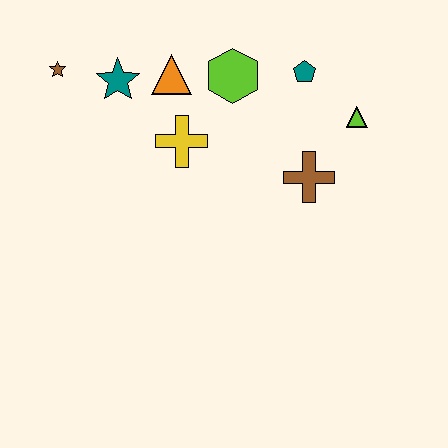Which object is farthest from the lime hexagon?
The brown star is farthest from the lime hexagon.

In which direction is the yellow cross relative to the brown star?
The yellow cross is to the right of the brown star.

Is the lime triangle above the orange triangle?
No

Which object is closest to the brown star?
The teal star is closest to the brown star.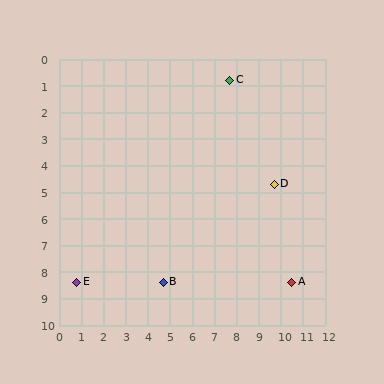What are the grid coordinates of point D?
Point D is at approximately (9.7, 4.7).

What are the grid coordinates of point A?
Point A is at approximately (10.5, 8.4).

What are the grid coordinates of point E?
Point E is at approximately (0.8, 8.4).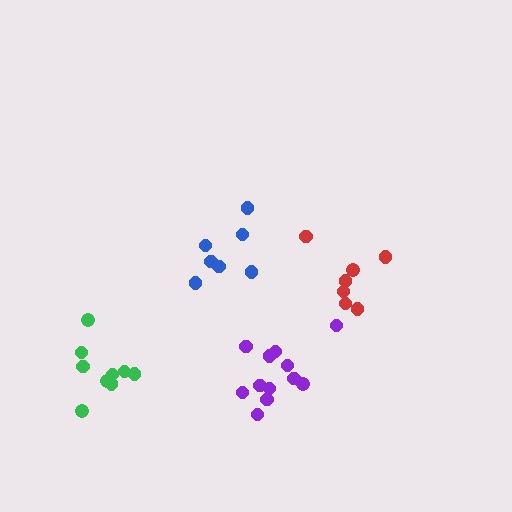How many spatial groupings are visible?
There are 4 spatial groupings.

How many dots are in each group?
Group 1: 9 dots, Group 2: 7 dots, Group 3: 12 dots, Group 4: 7 dots (35 total).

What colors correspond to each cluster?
The clusters are colored: green, red, purple, blue.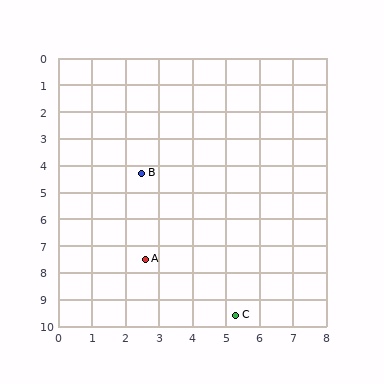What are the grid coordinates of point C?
Point C is at approximately (5.3, 9.6).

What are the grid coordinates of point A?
Point A is at approximately (2.6, 7.5).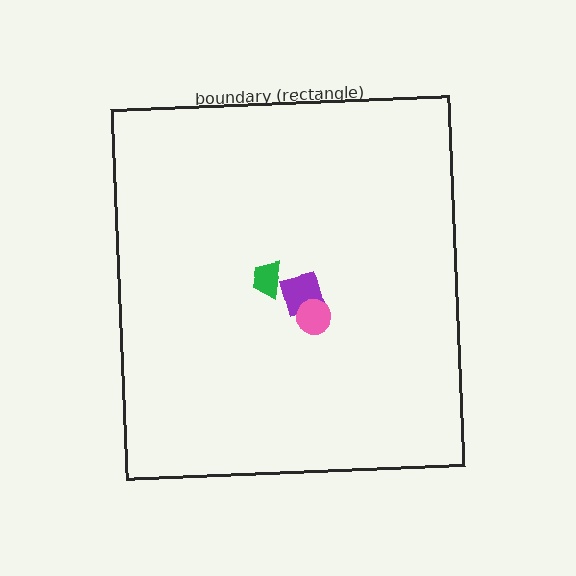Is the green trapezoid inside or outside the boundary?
Inside.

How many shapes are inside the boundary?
3 inside, 0 outside.